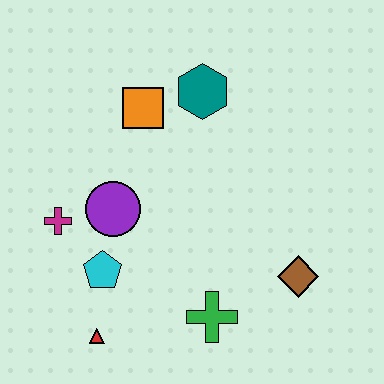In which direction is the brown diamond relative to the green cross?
The brown diamond is to the right of the green cross.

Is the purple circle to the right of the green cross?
No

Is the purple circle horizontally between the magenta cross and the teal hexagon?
Yes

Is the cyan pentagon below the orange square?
Yes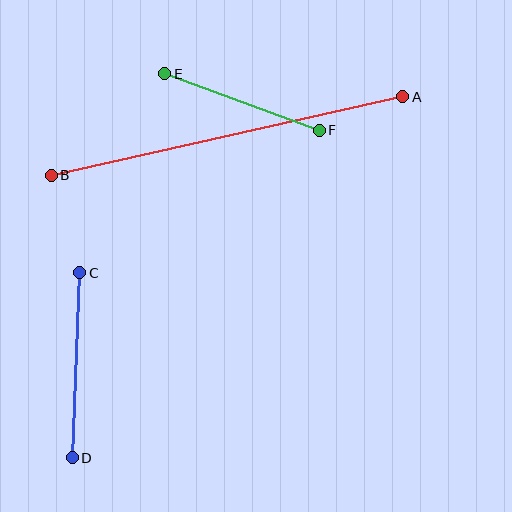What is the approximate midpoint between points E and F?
The midpoint is at approximately (242, 102) pixels.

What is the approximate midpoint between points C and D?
The midpoint is at approximately (76, 365) pixels.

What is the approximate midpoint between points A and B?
The midpoint is at approximately (227, 136) pixels.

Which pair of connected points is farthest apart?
Points A and B are farthest apart.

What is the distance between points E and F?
The distance is approximately 165 pixels.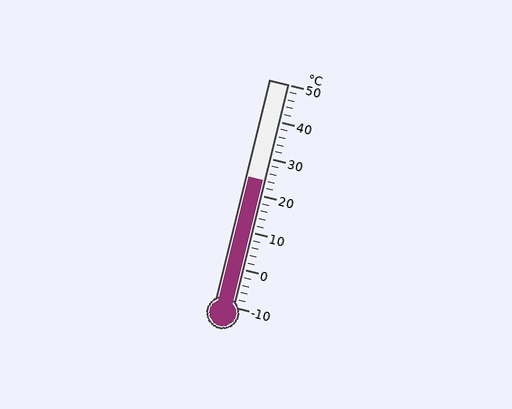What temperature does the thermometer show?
The thermometer shows approximately 24°C.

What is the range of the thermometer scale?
The thermometer scale ranges from -10°C to 50°C.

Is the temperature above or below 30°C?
The temperature is below 30°C.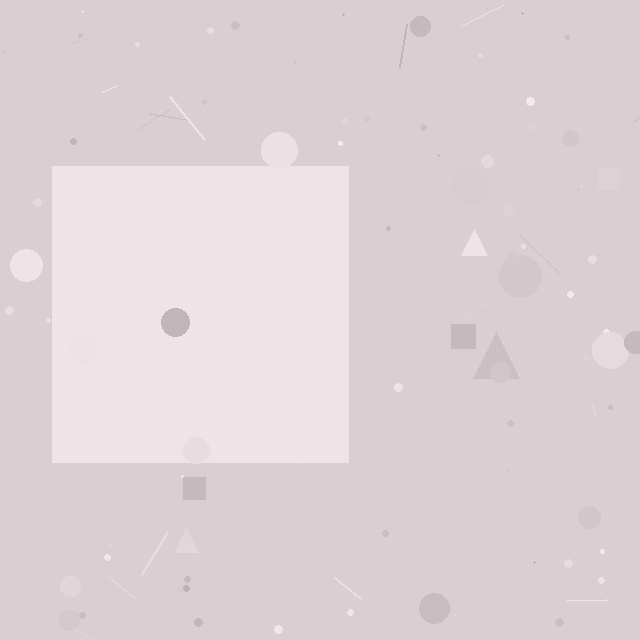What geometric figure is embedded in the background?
A square is embedded in the background.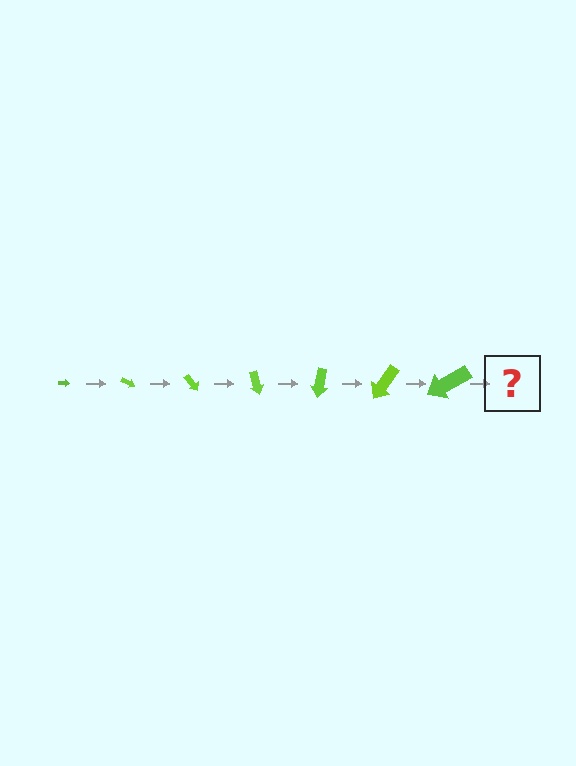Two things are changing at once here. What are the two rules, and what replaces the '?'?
The two rules are that the arrow grows larger each step and it rotates 25 degrees each step. The '?' should be an arrow, larger than the previous one and rotated 175 degrees from the start.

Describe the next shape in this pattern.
It should be an arrow, larger than the previous one and rotated 175 degrees from the start.